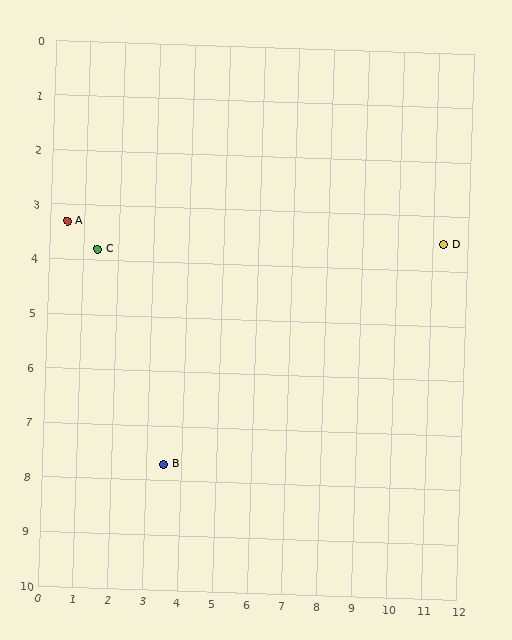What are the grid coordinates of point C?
Point C is at approximately (1.4, 3.8).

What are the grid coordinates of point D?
Point D is at approximately (11.3, 3.5).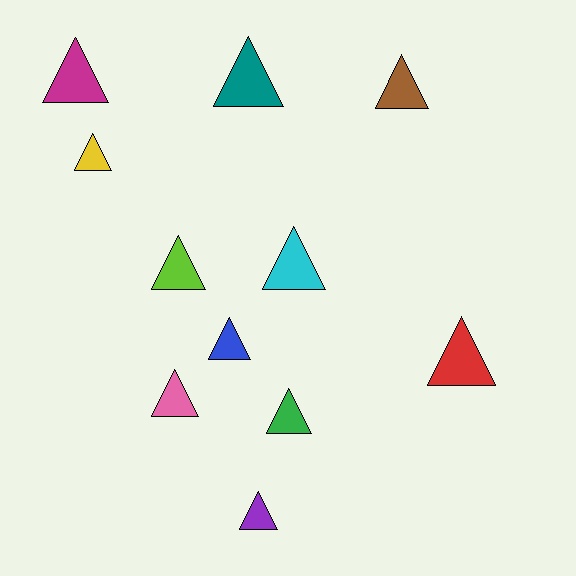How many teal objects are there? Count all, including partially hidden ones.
There is 1 teal object.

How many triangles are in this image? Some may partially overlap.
There are 11 triangles.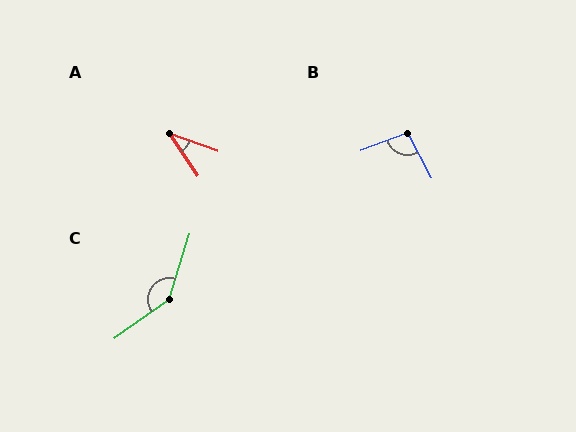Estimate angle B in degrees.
Approximately 97 degrees.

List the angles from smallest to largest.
A (36°), B (97°), C (143°).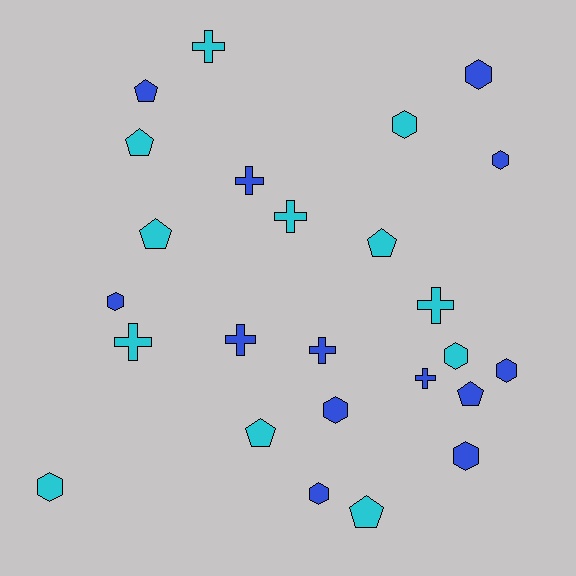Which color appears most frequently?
Blue, with 13 objects.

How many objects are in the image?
There are 25 objects.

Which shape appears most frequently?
Hexagon, with 10 objects.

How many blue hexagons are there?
There are 7 blue hexagons.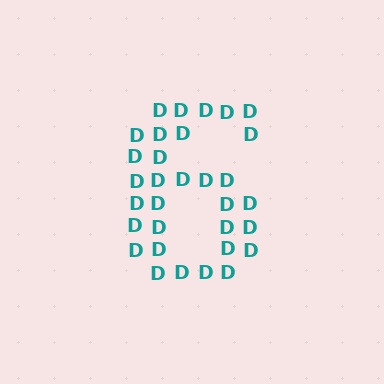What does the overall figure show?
The overall figure shows the digit 6.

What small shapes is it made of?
It is made of small letter D's.